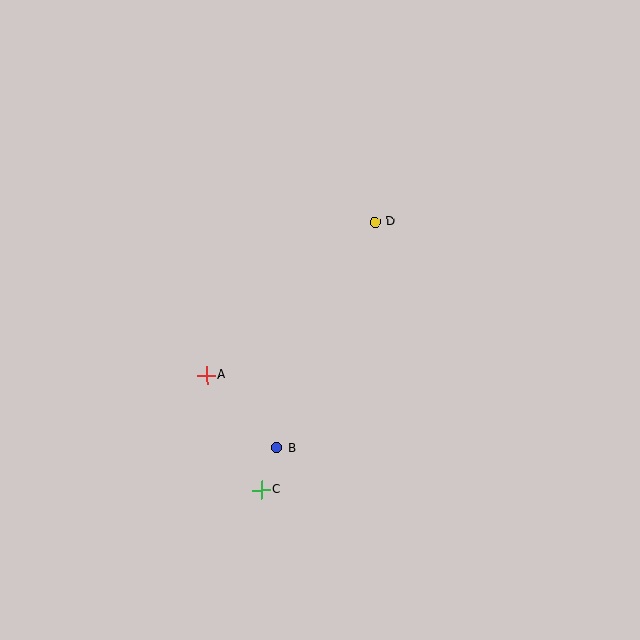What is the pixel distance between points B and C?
The distance between B and C is 45 pixels.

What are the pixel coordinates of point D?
Point D is at (375, 222).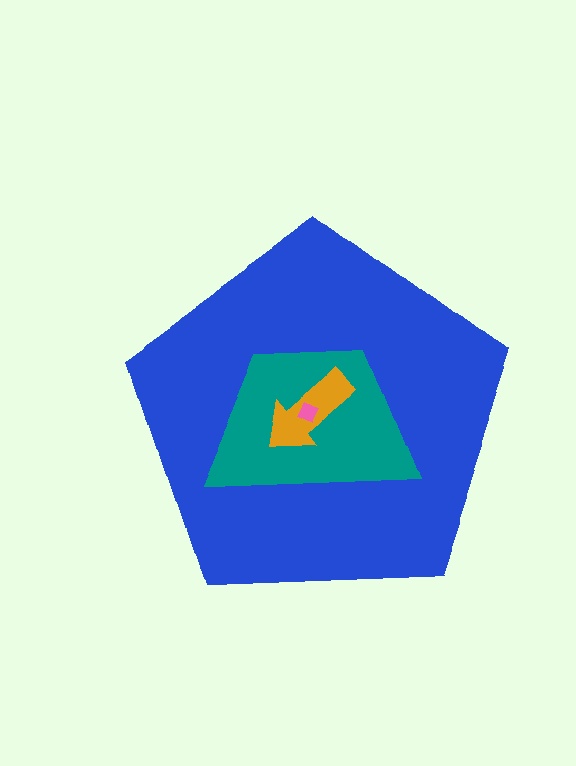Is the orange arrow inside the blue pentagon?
Yes.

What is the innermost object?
The pink square.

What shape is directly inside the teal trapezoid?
The orange arrow.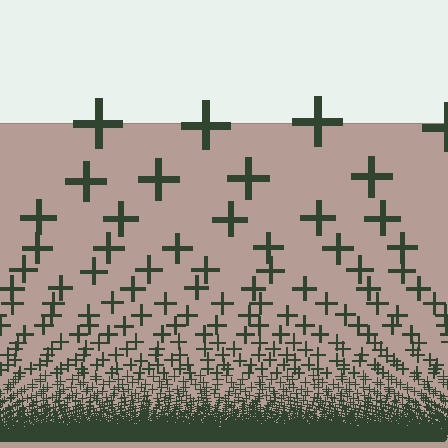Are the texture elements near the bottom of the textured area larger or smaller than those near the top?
Smaller. The gradient is inverted — elements near the bottom are smaller and denser.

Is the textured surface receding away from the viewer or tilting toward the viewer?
The surface appears to tilt toward the viewer. Texture elements get larger and sparser toward the top.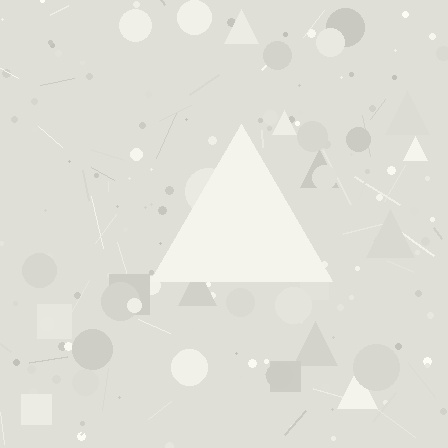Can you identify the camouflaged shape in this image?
The camouflaged shape is a triangle.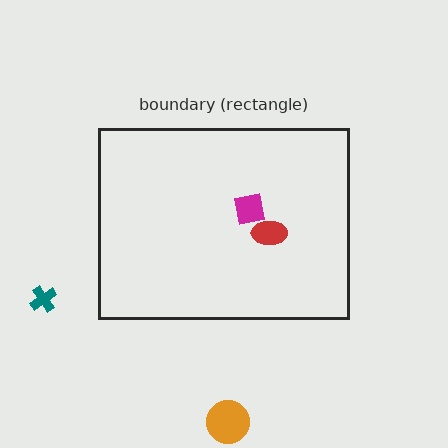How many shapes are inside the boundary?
2 inside, 2 outside.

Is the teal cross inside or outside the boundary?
Outside.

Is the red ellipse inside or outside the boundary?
Inside.